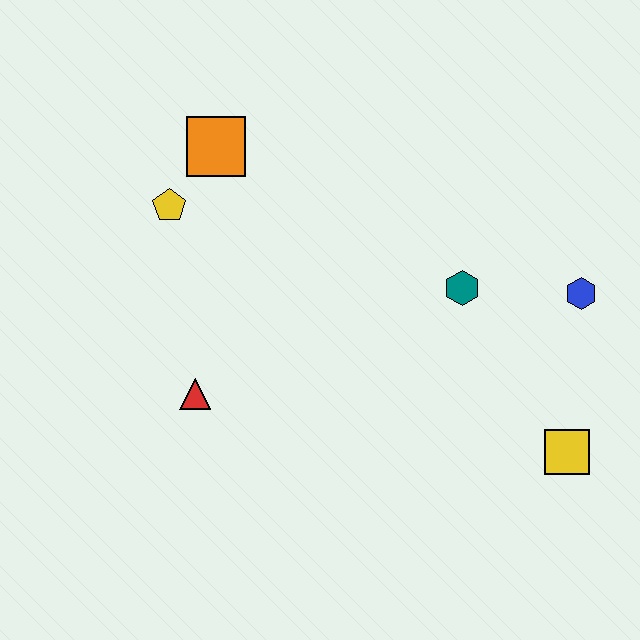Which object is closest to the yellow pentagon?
The orange square is closest to the yellow pentagon.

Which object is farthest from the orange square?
The yellow square is farthest from the orange square.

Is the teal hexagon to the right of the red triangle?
Yes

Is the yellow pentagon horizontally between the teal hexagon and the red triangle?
No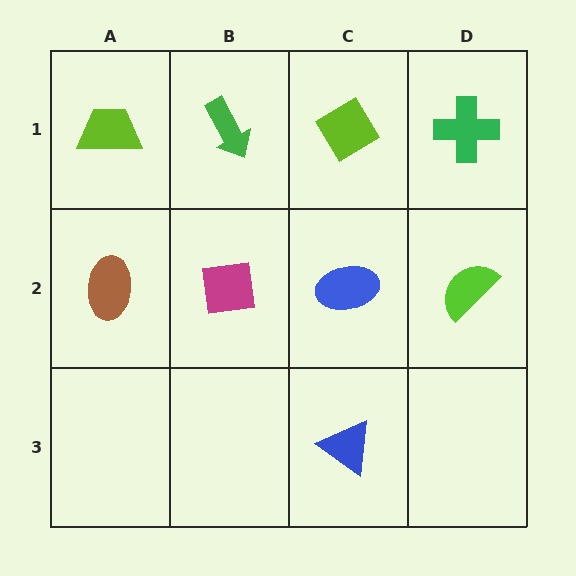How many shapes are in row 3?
1 shape.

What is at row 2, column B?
A magenta square.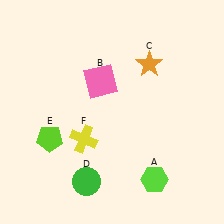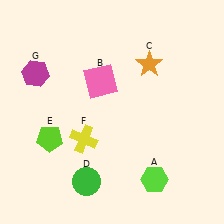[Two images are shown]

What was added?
A magenta hexagon (G) was added in Image 2.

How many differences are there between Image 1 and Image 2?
There is 1 difference between the two images.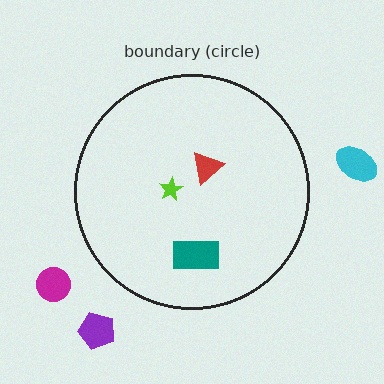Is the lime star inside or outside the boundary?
Inside.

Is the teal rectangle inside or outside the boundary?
Inside.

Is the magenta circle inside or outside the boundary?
Outside.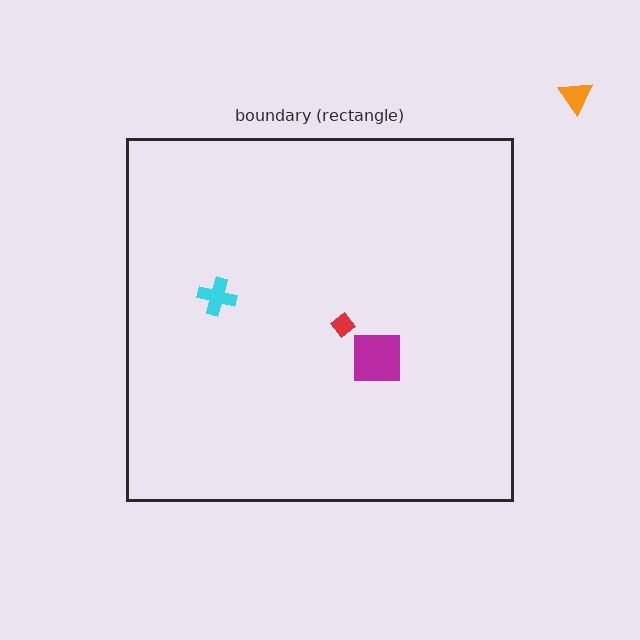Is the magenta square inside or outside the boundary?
Inside.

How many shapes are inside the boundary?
3 inside, 1 outside.